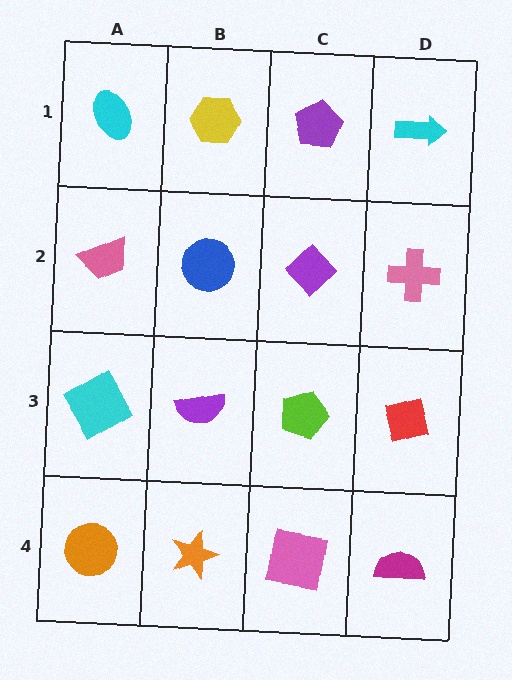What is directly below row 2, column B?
A purple semicircle.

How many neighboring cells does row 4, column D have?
2.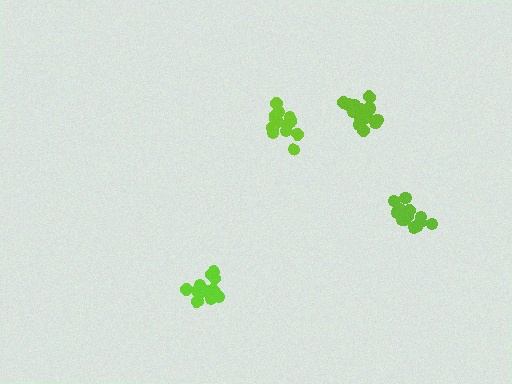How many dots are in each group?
Group 1: 14 dots, Group 2: 15 dots, Group 3: 13 dots, Group 4: 17 dots (59 total).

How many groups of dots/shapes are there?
There are 4 groups.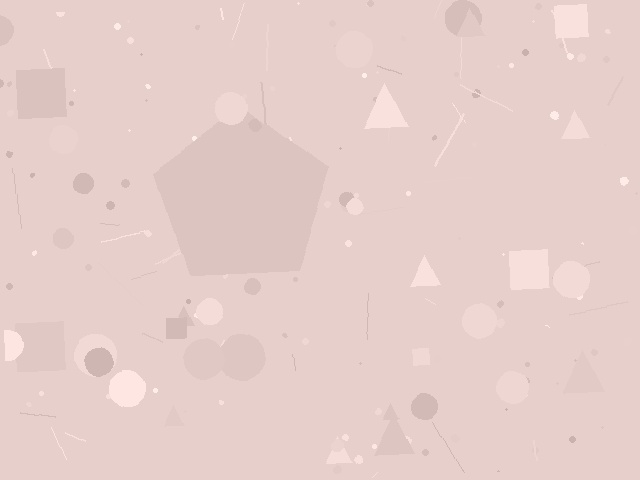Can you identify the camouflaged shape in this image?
The camouflaged shape is a pentagon.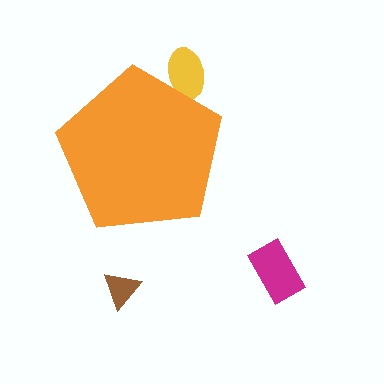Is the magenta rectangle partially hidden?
No, the magenta rectangle is fully visible.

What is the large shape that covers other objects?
An orange pentagon.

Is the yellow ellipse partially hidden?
Yes, the yellow ellipse is partially hidden behind the orange pentagon.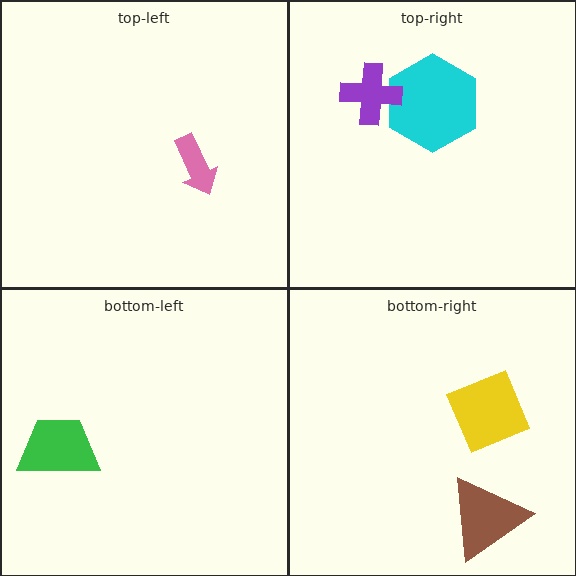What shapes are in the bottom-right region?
The yellow square, the brown triangle.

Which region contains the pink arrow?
The top-left region.